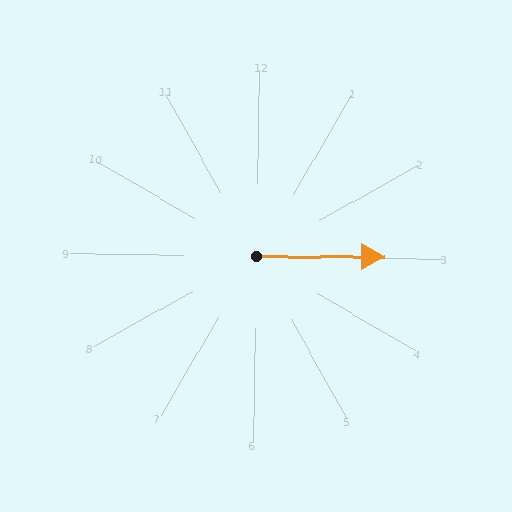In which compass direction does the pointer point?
East.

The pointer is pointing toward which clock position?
Roughly 3 o'clock.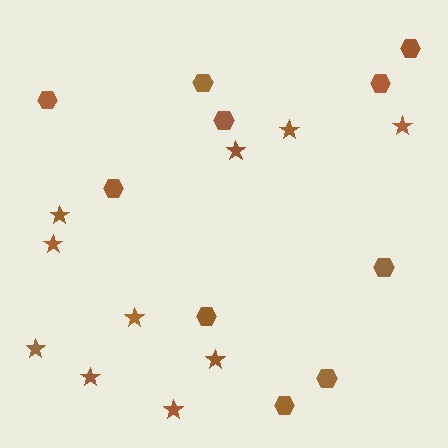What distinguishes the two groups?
There are 2 groups: one group of hexagons (10) and one group of stars (10).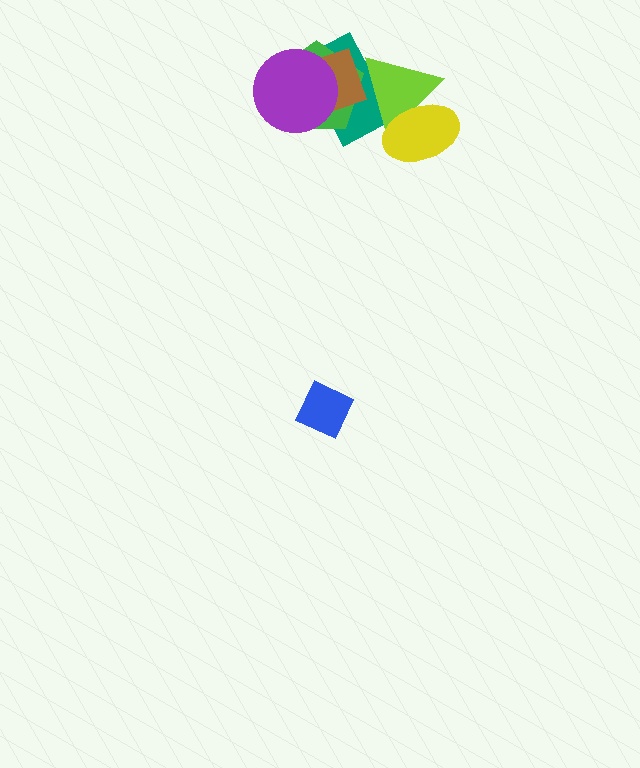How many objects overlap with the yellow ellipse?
1 object overlaps with the yellow ellipse.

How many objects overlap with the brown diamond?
4 objects overlap with the brown diamond.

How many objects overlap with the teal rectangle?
4 objects overlap with the teal rectangle.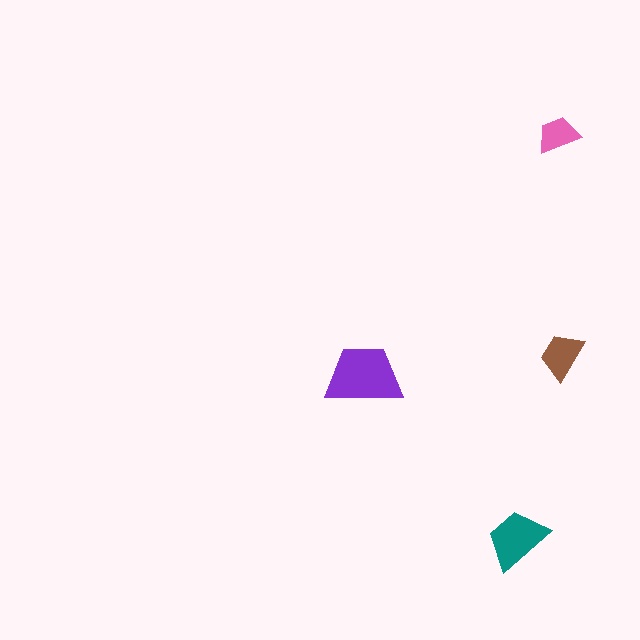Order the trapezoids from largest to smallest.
the purple one, the teal one, the brown one, the pink one.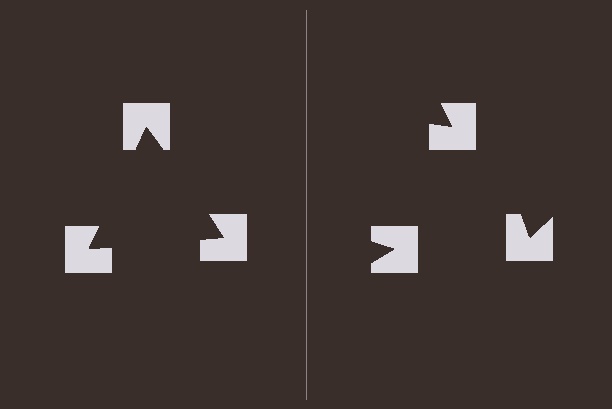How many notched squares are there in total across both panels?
6 — 3 on each side.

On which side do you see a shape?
An illusory triangle appears on the left side. On the right side the wedge cuts are rotated, so no coherent shape forms.